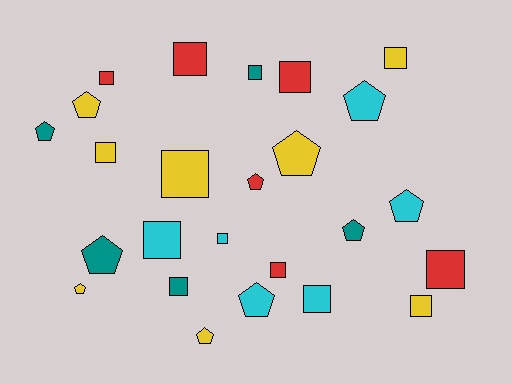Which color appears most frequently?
Yellow, with 8 objects.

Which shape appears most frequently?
Square, with 14 objects.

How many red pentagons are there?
There is 1 red pentagon.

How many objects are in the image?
There are 25 objects.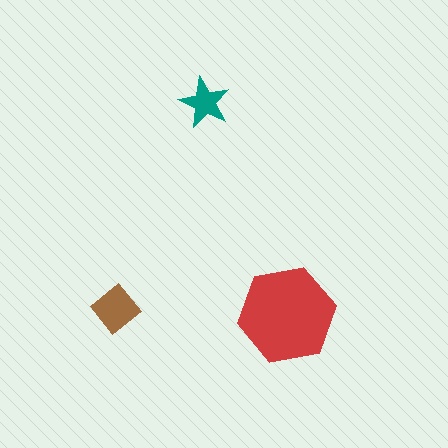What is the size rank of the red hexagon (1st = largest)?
1st.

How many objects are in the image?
There are 3 objects in the image.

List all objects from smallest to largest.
The teal star, the brown diamond, the red hexagon.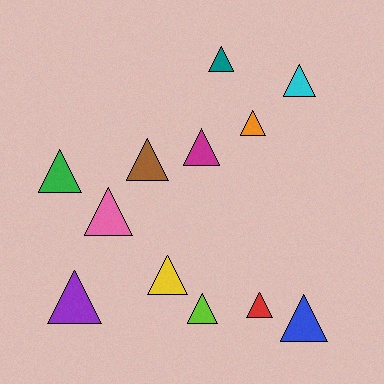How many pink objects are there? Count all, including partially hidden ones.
There is 1 pink object.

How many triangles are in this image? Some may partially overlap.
There are 12 triangles.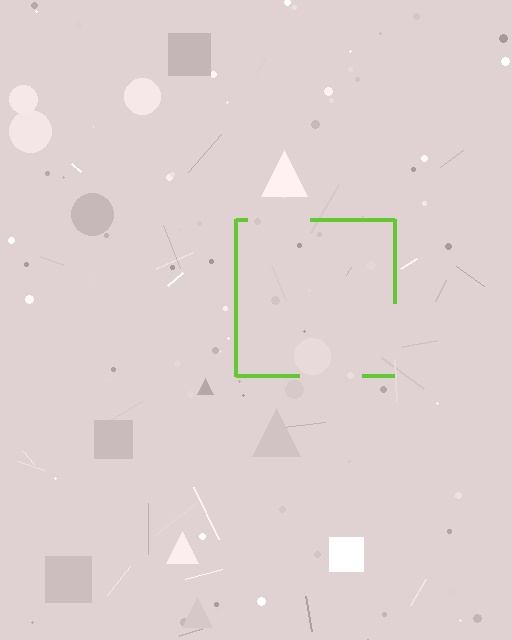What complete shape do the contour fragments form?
The contour fragments form a square.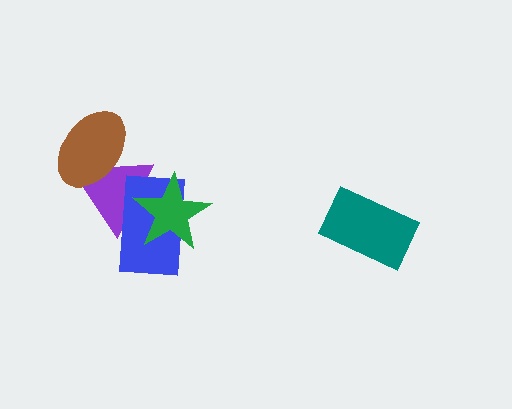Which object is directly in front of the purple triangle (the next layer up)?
The blue rectangle is directly in front of the purple triangle.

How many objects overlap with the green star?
2 objects overlap with the green star.